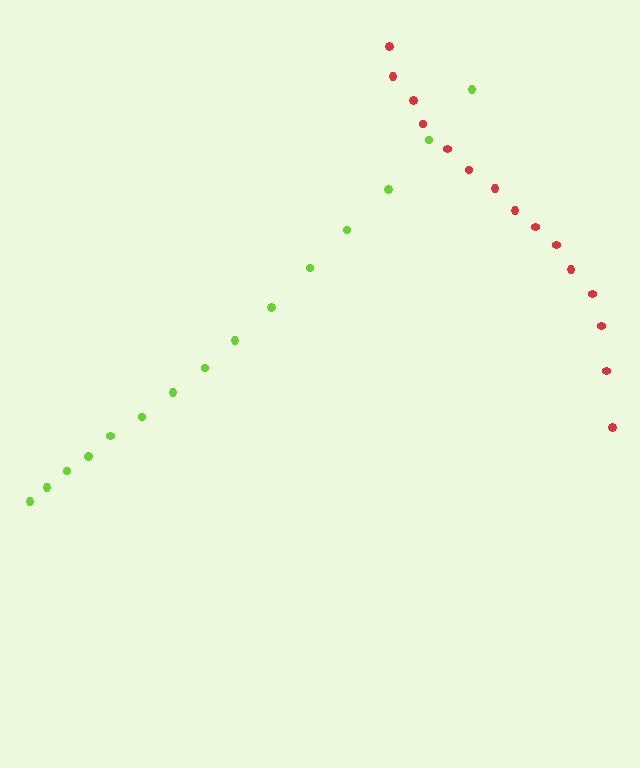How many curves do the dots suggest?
There are 2 distinct paths.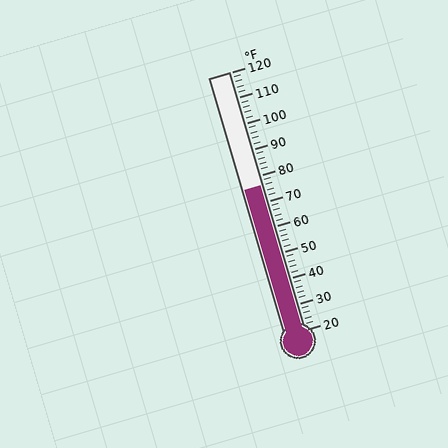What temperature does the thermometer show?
The thermometer shows approximately 76°F.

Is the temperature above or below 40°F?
The temperature is above 40°F.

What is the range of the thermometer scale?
The thermometer scale ranges from 20°F to 120°F.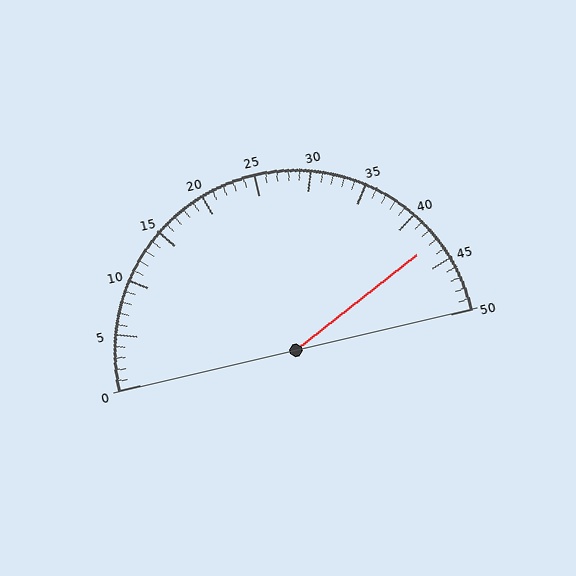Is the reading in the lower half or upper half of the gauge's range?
The reading is in the upper half of the range (0 to 50).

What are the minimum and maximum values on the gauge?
The gauge ranges from 0 to 50.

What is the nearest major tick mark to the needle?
The nearest major tick mark is 45.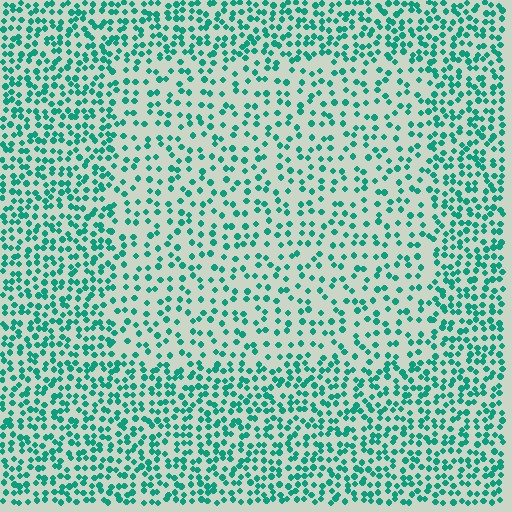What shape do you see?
I see a rectangle.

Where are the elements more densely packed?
The elements are more densely packed outside the rectangle boundary.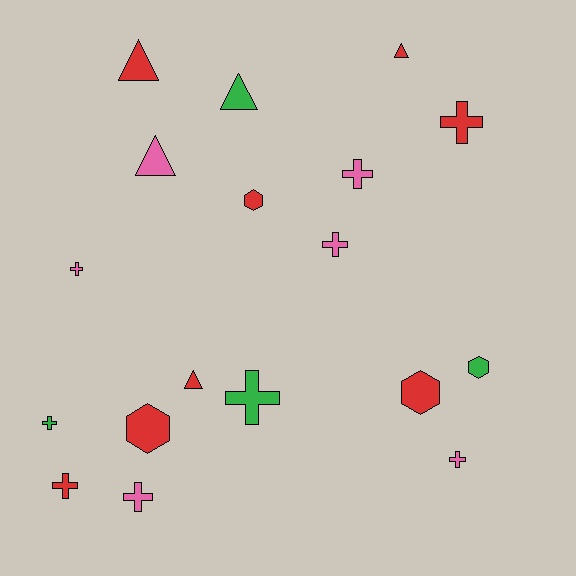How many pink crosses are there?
There are 5 pink crosses.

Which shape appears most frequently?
Cross, with 9 objects.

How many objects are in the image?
There are 18 objects.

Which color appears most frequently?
Red, with 8 objects.